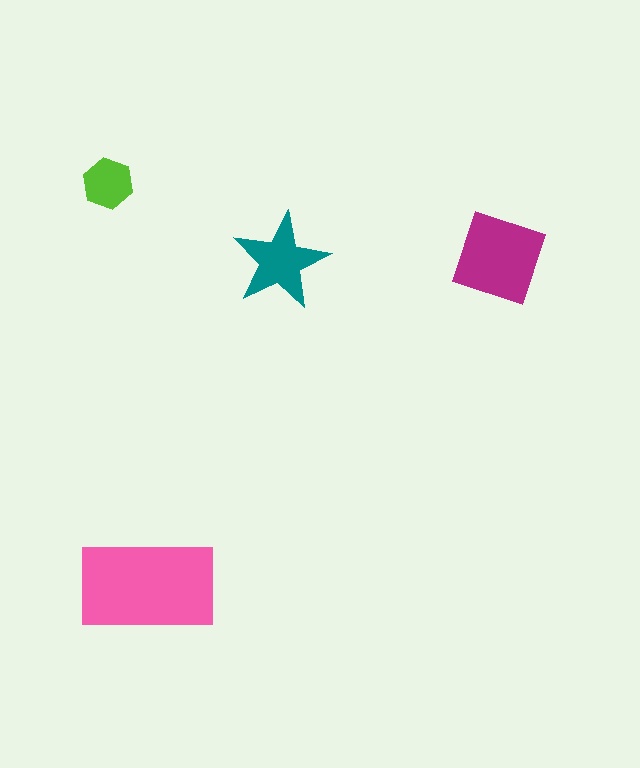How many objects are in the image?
There are 4 objects in the image.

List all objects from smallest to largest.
The lime hexagon, the teal star, the magenta diamond, the pink rectangle.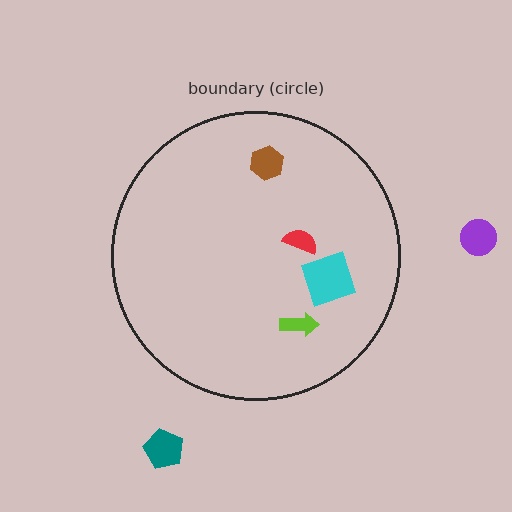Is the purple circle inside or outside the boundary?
Outside.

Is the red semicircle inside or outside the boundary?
Inside.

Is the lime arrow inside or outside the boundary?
Inside.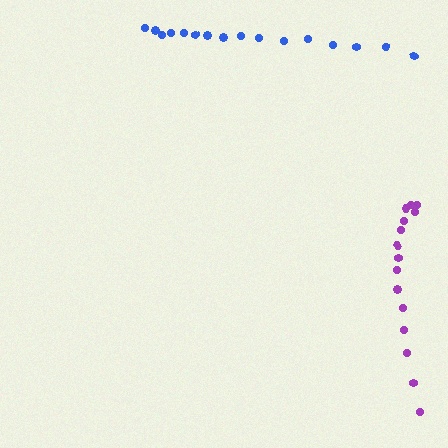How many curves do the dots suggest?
There are 2 distinct paths.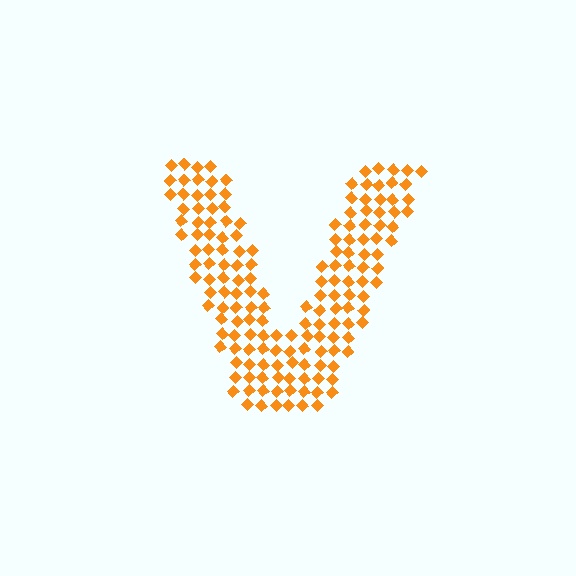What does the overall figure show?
The overall figure shows the letter V.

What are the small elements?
The small elements are diamonds.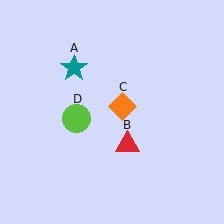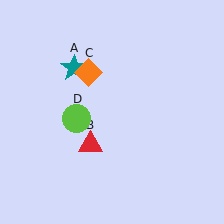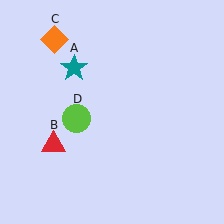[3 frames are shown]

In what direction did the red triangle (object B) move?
The red triangle (object B) moved left.